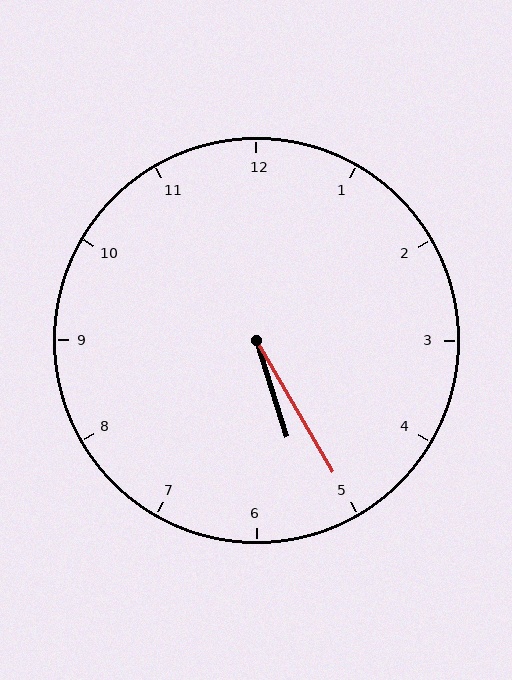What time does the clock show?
5:25.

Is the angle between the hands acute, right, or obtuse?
It is acute.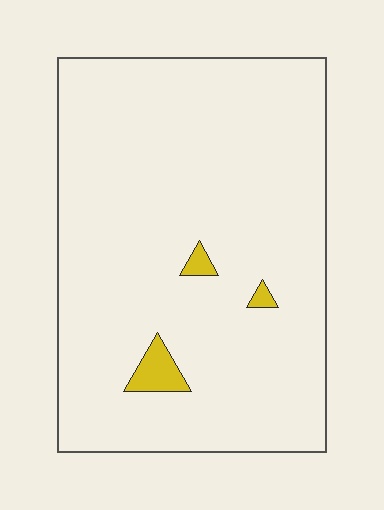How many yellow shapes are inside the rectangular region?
3.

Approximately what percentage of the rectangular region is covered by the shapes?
Approximately 5%.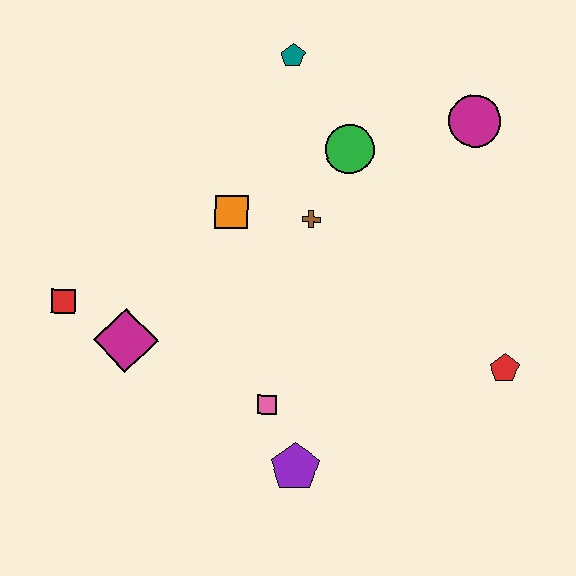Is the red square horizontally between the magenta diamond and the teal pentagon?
No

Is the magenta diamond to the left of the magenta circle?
Yes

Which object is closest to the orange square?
The brown cross is closest to the orange square.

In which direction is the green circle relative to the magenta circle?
The green circle is to the left of the magenta circle.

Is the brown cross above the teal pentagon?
No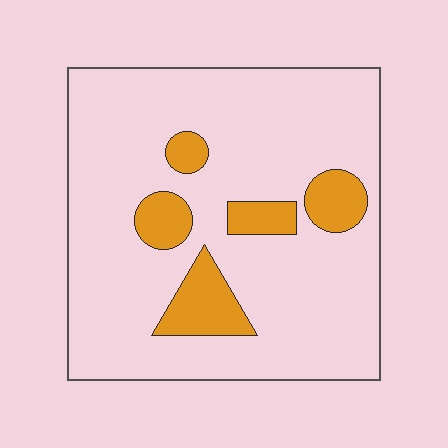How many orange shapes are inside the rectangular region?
5.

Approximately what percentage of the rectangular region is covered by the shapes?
Approximately 15%.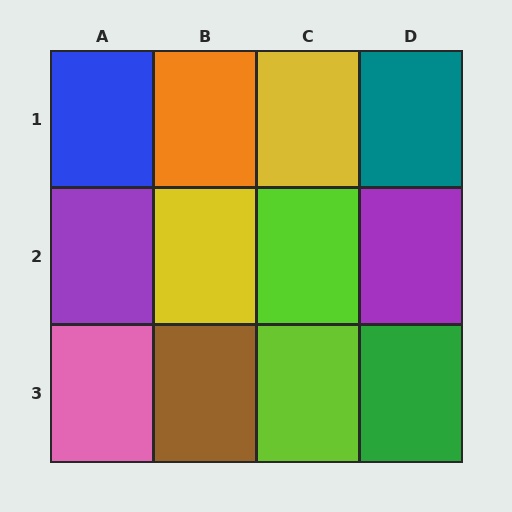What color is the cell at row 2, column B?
Yellow.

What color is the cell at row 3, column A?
Pink.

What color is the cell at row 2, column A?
Purple.